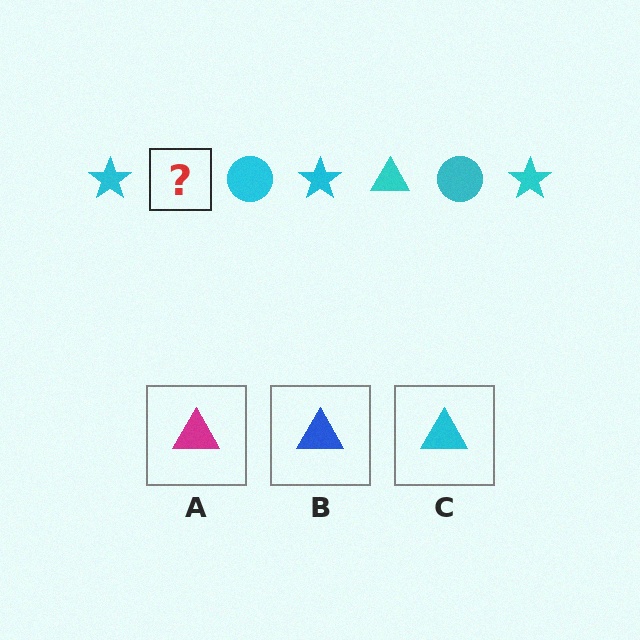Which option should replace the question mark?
Option C.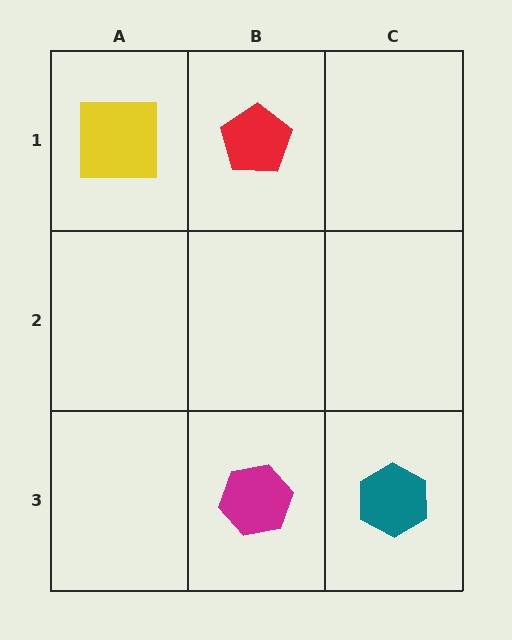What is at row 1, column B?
A red pentagon.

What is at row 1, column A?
A yellow square.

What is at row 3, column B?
A magenta hexagon.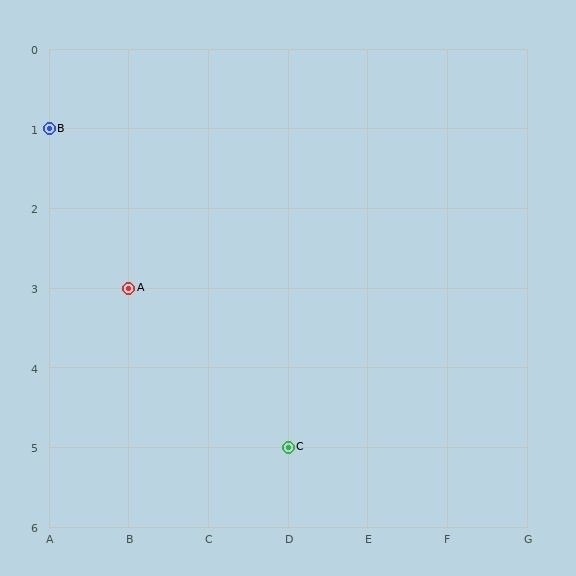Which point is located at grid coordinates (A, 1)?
Point B is at (A, 1).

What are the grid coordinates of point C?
Point C is at grid coordinates (D, 5).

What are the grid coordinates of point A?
Point A is at grid coordinates (B, 3).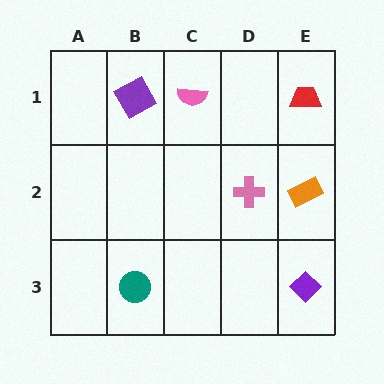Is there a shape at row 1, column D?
No, that cell is empty.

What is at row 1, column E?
A red trapezoid.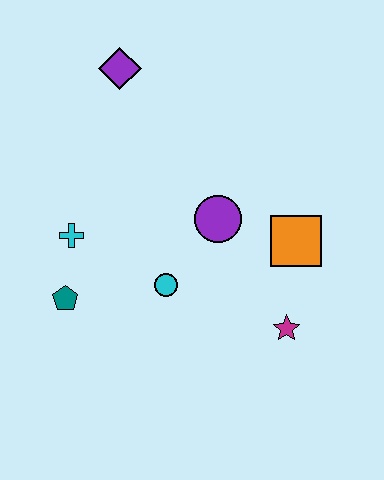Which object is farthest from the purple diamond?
The magenta star is farthest from the purple diamond.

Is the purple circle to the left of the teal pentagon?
No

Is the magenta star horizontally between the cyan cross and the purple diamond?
No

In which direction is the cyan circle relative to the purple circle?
The cyan circle is below the purple circle.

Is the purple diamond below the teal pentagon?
No